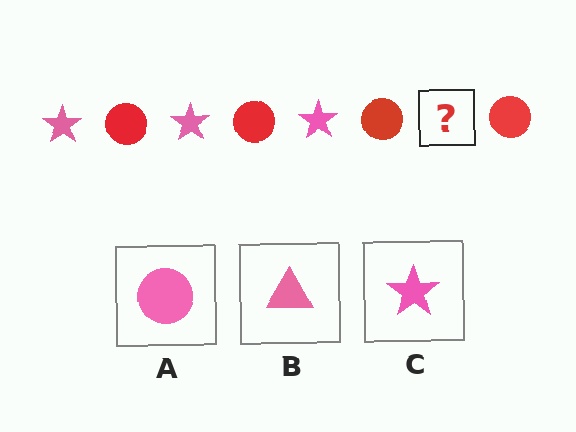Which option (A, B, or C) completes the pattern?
C.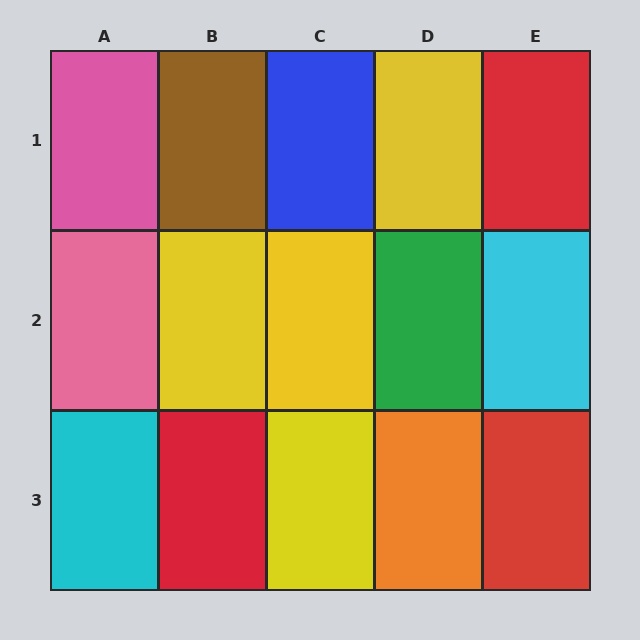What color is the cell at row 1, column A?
Pink.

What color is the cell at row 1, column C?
Blue.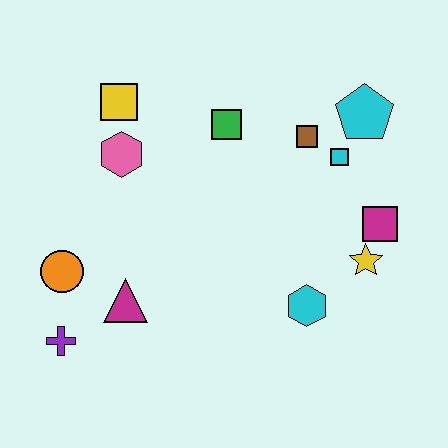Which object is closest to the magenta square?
The yellow star is closest to the magenta square.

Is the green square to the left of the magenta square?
Yes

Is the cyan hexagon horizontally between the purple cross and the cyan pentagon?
Yes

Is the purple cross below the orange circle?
Yes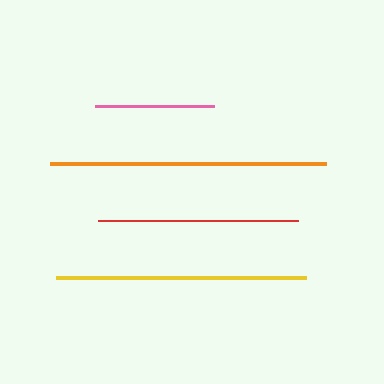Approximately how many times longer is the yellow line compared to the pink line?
The yellow line is approximately 2.1 times the length of the pink line.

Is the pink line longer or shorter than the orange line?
The orange line is longer than the pink line.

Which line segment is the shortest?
The pink line is the shortest at approximately 119 pixels.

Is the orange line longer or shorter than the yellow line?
The orange line is longer than the yellow line.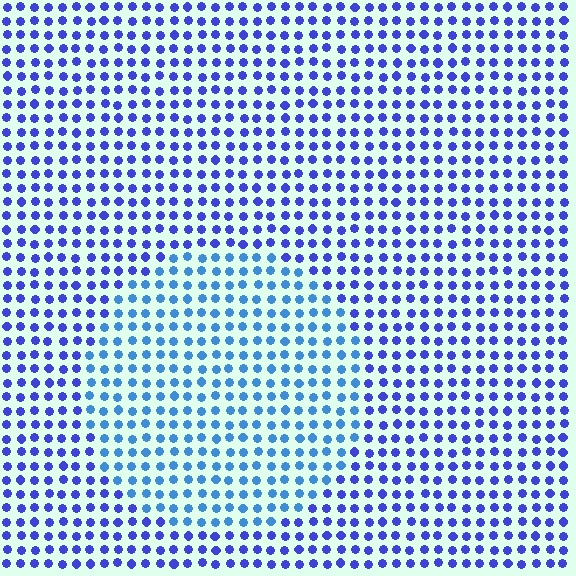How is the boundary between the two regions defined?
The boundary is defined purely by a slight shift in hue (about 30 degrees). Spacing, size, and orientation are identical on both sides.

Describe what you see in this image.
The image is filled with small blue elements in a uniform arrangement. A circle-shaped region is visible where the elements are tinted to a slightly different hue, forming a subtle color boundary.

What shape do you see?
I see a circle.